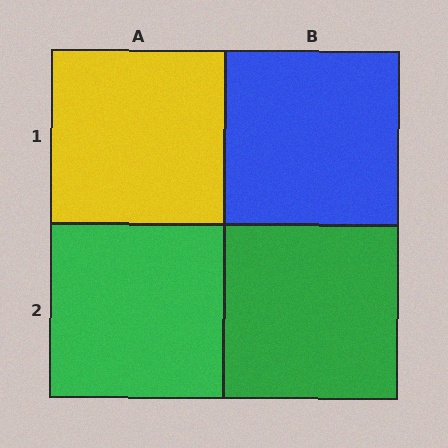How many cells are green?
2 cells are green.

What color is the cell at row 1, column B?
Blue.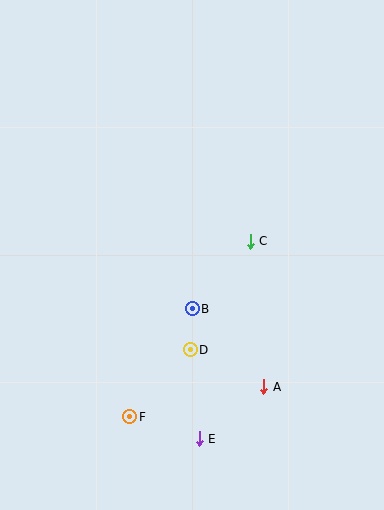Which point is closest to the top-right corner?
Point C is closest to the top-right corner.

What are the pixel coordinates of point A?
Point A is at (264, 387).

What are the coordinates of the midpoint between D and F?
The midpoint between D and F is at (160, 383).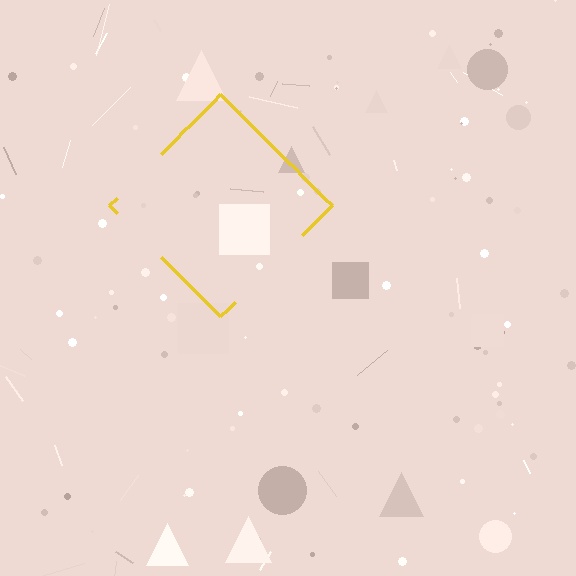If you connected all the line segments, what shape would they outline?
They would outline a diamond.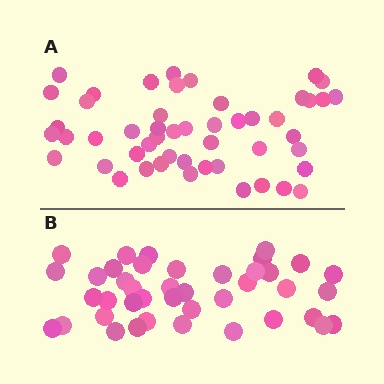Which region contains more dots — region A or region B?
Region A (the top region) has more dots.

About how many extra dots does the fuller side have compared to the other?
Region A has roughly 8 or so more dots than region B.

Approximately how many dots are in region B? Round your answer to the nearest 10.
About 40 dots. (The exact count is 41, which rounds to 40.)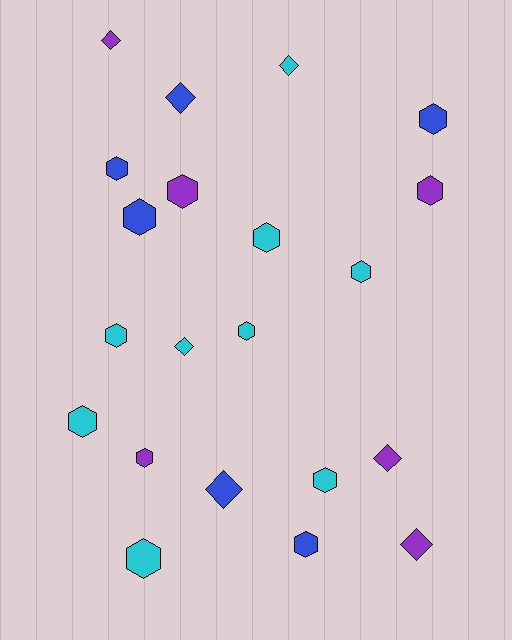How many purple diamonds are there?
There are 3 purple diamonds.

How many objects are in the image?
There are 21 objects.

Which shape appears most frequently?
Hexagon, with 14 objects.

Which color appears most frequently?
Cyan, with 9 objects.